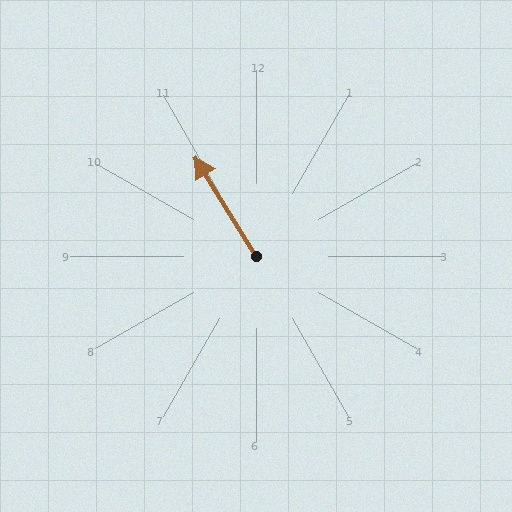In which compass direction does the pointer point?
Northwest.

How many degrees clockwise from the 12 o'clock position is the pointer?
Approximately 328 degrees.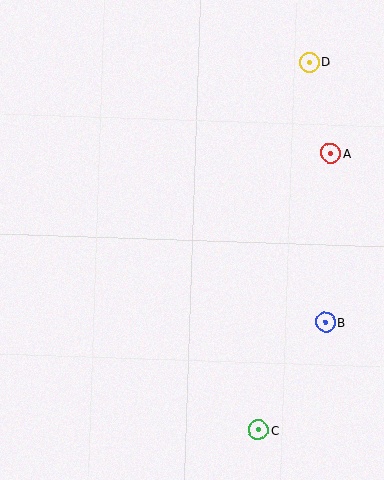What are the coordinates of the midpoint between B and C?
The midpoint between B and C is at (292, 376).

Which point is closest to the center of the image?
Point B at (326, 322) is closest to the center.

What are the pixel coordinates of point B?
Point B is at (326, 322).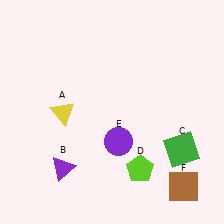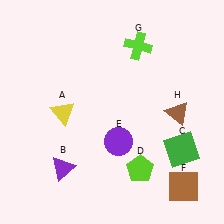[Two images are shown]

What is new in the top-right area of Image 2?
A lime cross (G) was added in the top-right area of Image 2.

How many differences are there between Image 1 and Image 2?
There are 2 differences between the two images.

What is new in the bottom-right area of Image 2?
A brown triangle (H) was added in the bottom-right area of Image 2.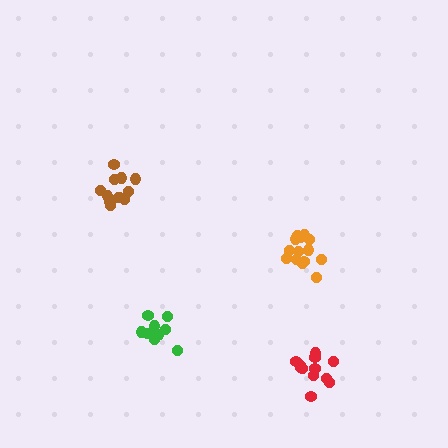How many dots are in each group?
Group 1: 12 dots, Group 2: 12 dots, Group 3: 14 dots, Group 4: 9 dots (47 total).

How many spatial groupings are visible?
There are 4 spatial groupings.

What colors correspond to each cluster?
The clusters are colored: red, brown, orange, green.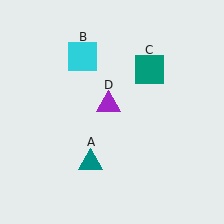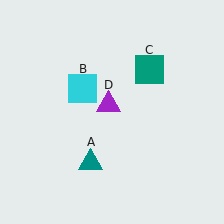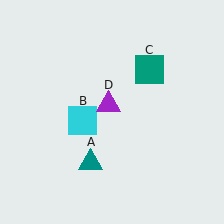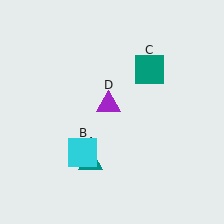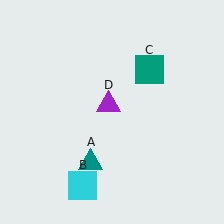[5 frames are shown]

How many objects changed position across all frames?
1 object changed position: cyan square (object B).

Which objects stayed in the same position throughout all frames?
Teal triangle (object A) and teal square (object C) and purple triangle (object D) remained stationary.